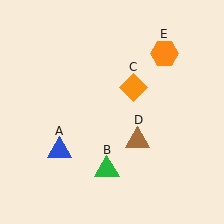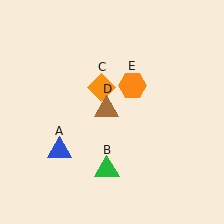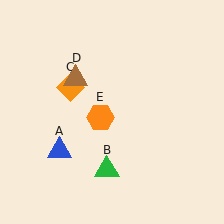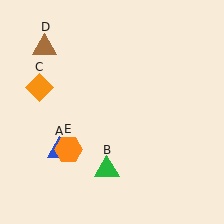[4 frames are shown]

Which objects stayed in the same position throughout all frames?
Blue triangle (object A) and green triangle (object B) remained stationary.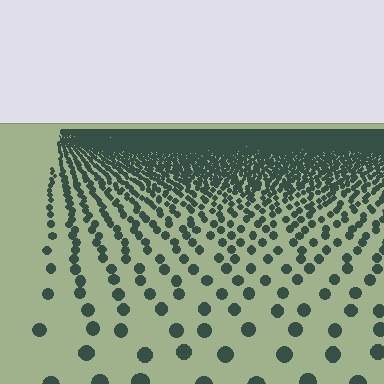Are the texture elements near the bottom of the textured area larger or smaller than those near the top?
Larger. Near the bottom, elements are closer to the viewer and appear at a bigger on-screen size.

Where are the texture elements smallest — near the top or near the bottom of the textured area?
Near the top.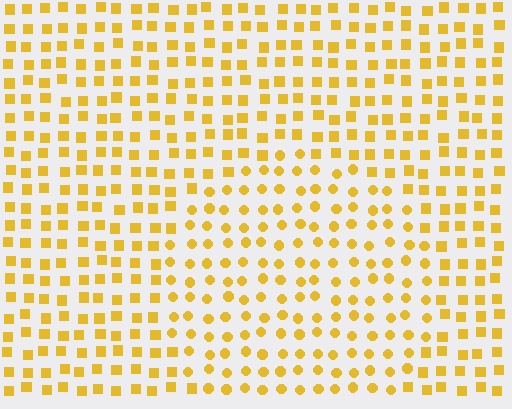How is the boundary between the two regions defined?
The boundary is defined by a change in element shape: circles inside vs. squares outside. All elements share the same color and spacing.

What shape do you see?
I see a circle.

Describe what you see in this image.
The image is filled with small yellow elements arranged in a uniform grid. A circle-shaped region contains circles, while the surrounding area contains squares. The boundary is defined purely by the change in element shape.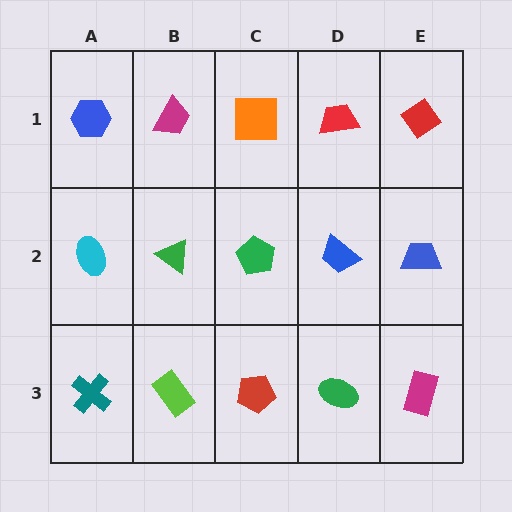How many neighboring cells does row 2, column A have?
3.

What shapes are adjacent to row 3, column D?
A blue trapezoid (row 2, column D), a red pentagon (row 3, column C), a magenta rectangle (row 3, column E).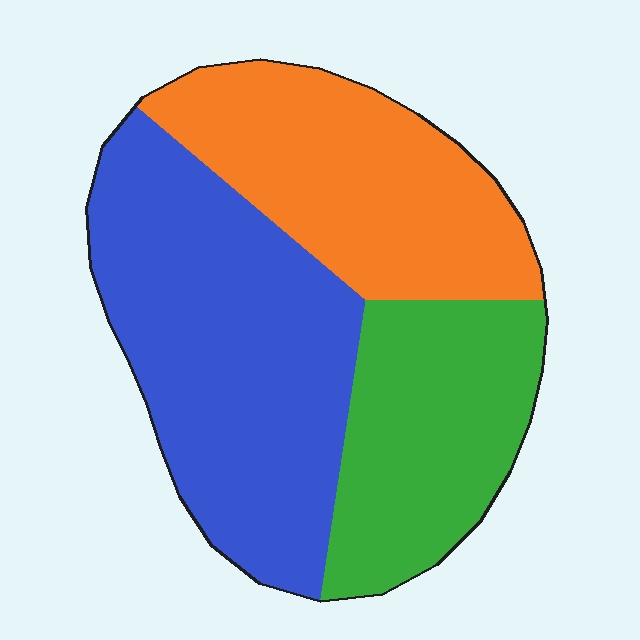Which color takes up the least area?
Green, at roughly 25%.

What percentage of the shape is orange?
Orange takes up between a sixth and a third of the shape.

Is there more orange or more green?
Orange.